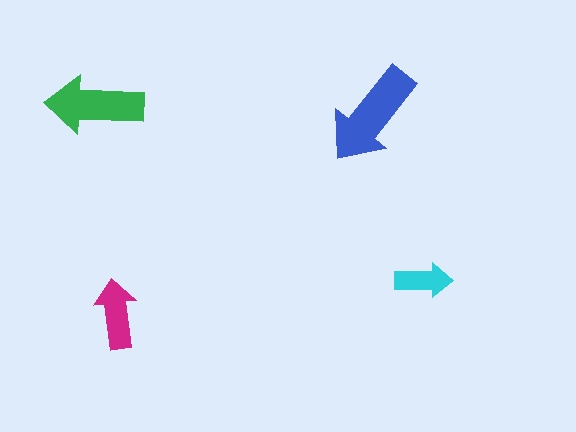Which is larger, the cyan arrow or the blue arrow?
The blue one.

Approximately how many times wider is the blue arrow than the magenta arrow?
About 1.5 times wider.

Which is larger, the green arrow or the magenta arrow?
The green one.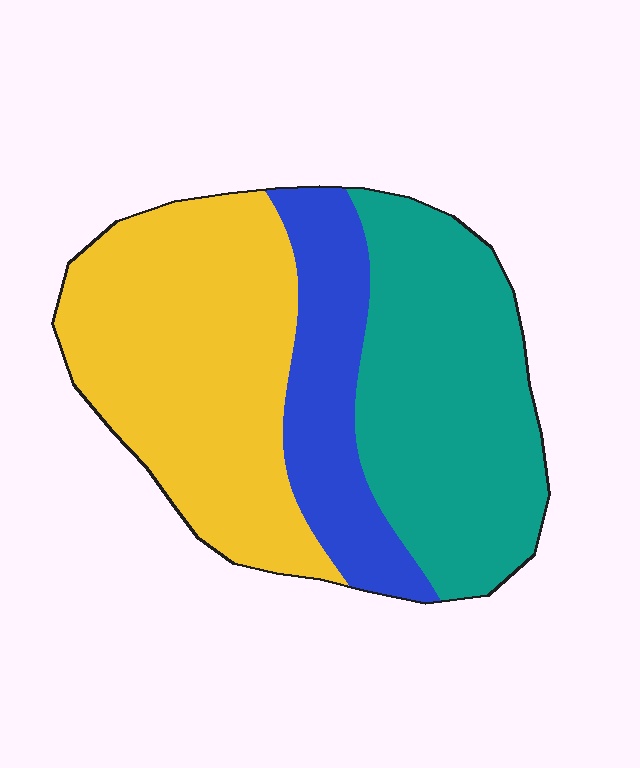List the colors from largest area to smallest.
From largest to smallest: yellow, teal, blue.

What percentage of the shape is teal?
Teal covers around 35% of the shape.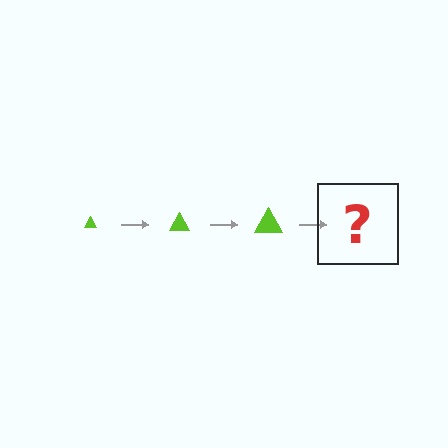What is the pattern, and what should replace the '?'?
The pattern is that the triangle gets progressively larger each step. The '?' should be a lime triangle, larger than the previous one.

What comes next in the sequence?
The next element should be a lime triangle, larger than the previous one.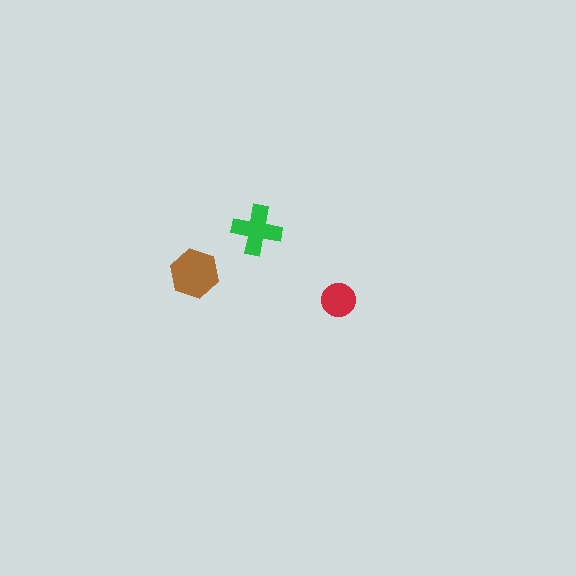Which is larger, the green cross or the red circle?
The green cross.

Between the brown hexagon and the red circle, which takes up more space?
The brown hexagon.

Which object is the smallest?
The red circle.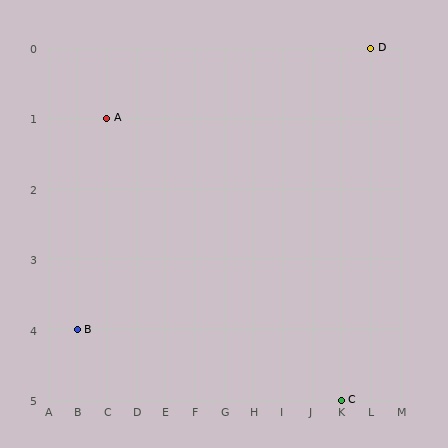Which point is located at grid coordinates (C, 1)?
Point A is at (C, 1).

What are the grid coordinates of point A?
Point A is at grid coordinates (C, 1).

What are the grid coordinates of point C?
Point C is at grid coordinates (K, 5).